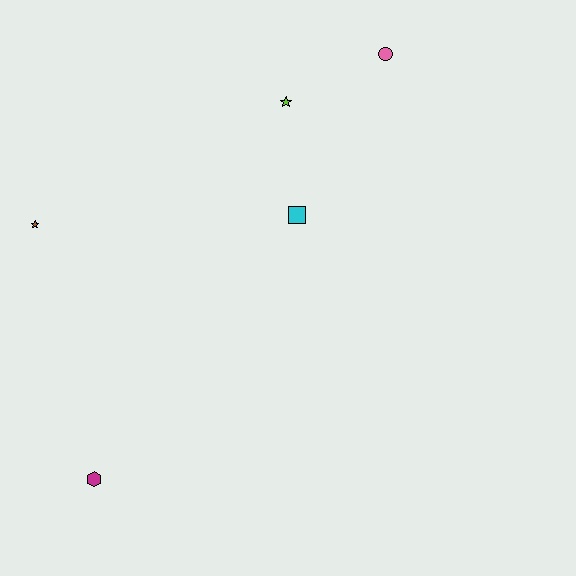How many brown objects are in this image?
There is 1 brown object.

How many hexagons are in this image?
There is 1 hexagon.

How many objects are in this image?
There are 5 objects.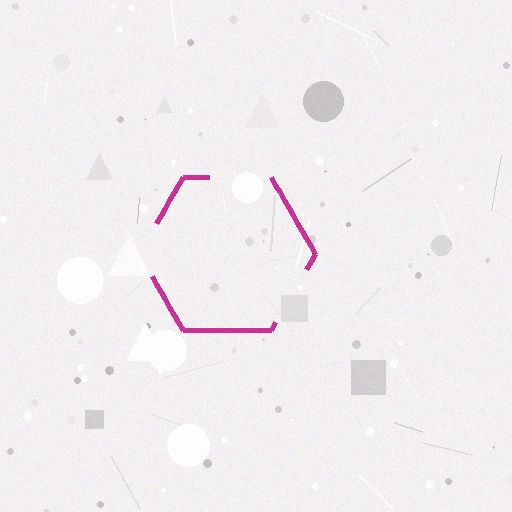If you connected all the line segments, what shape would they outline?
They would outline a hexagon.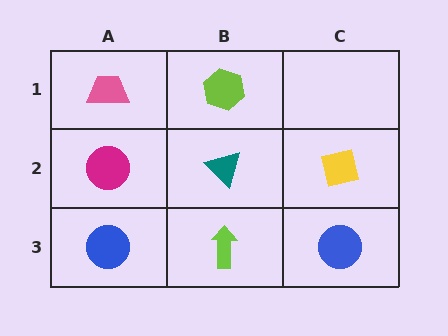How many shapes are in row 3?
3 shapes.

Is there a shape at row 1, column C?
No, that cell is empty.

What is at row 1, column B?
A lime hexagon.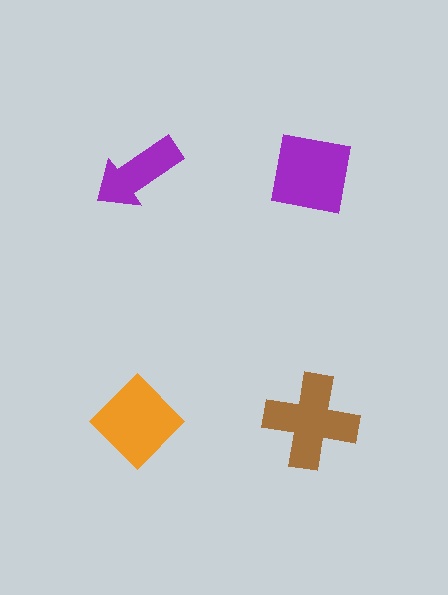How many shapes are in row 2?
2 shapes.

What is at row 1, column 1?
A purple arrow.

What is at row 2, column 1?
An orange diamond.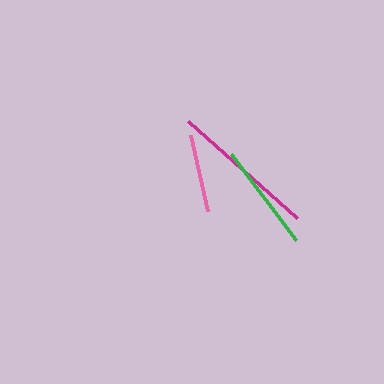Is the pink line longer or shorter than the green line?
The green line is longer than the pink line.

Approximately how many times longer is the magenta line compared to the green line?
The magenta line is approximately 1.3 times the length of the green line.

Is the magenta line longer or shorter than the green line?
The magenta line is longer than the green line.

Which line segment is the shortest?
The pink line is the shortest at approximately 77 pixels.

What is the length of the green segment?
The green segment is approximately 108 pixels long.